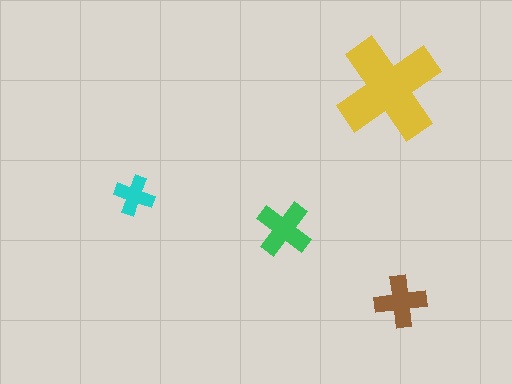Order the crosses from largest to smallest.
the yellow one, the green one, the brown one, the cyan one.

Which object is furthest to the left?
The cyan cross is leftmost.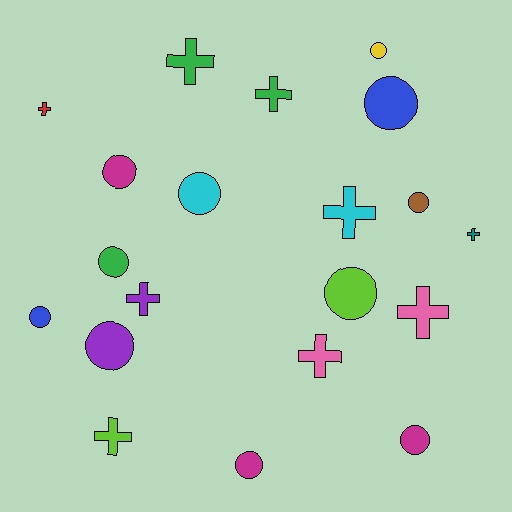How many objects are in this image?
There are 20 objects.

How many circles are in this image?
There are 11 circles.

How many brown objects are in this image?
There is 1 brown object.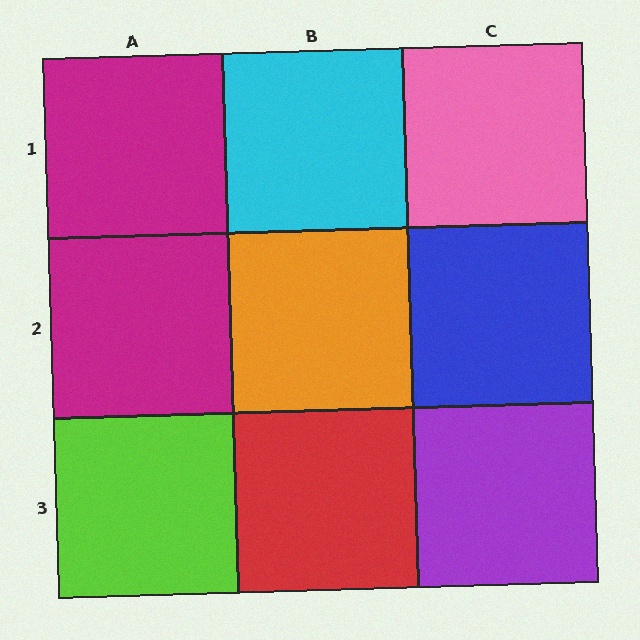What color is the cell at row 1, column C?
Pink.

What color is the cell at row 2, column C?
Blue.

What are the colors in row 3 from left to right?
Lime, red, purple.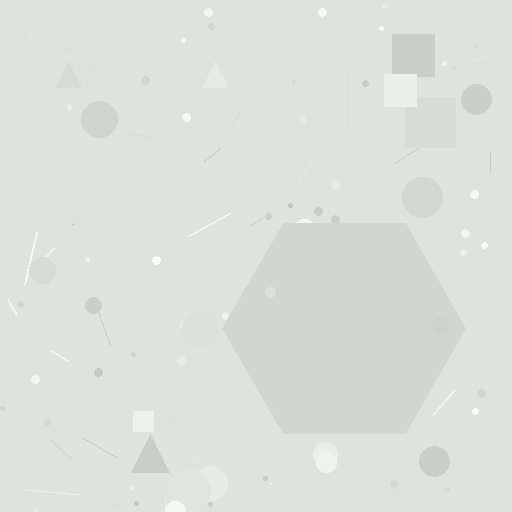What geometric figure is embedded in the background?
A hexagon is embedded in the background.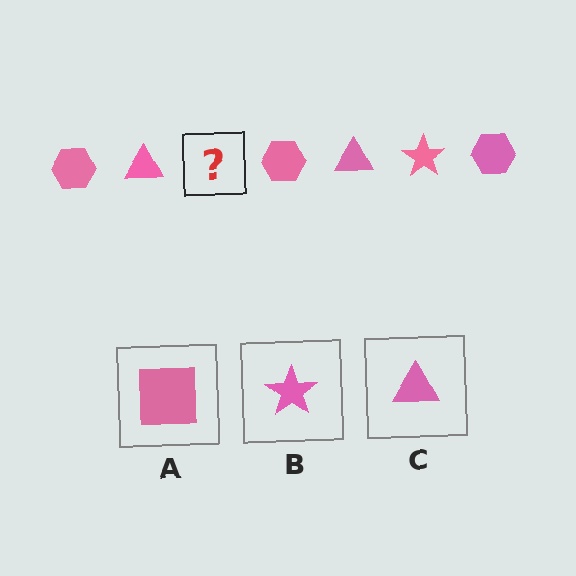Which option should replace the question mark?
Option B.